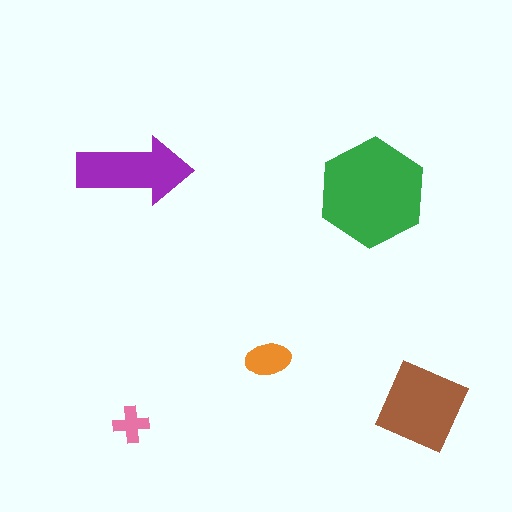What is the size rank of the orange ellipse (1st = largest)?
4th.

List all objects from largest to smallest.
The green hexagon, the brown diamond, the purple arrow, the orange ellipse, the pink cross.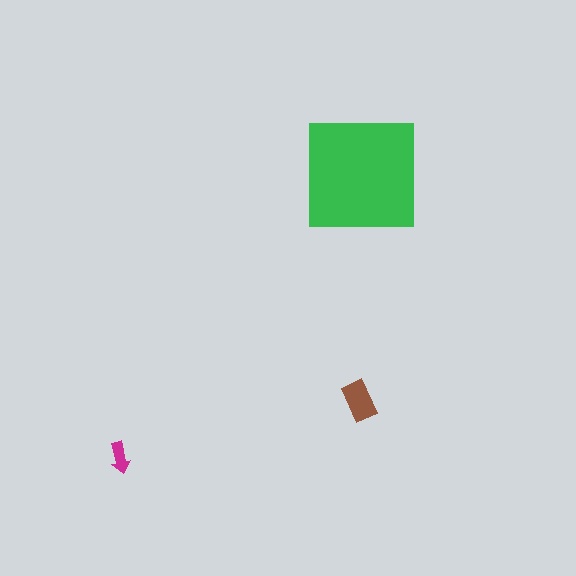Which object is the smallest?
The magenta arrow.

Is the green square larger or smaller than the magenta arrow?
Larger.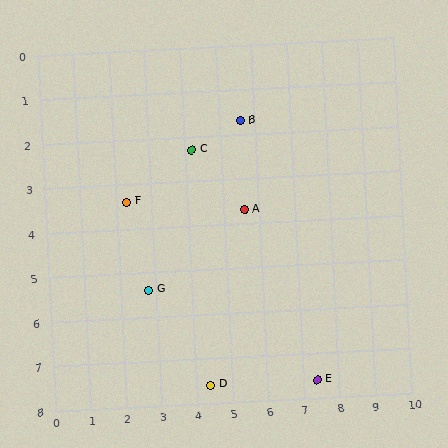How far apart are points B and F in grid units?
Points B and F are about 3.7 grid units apart.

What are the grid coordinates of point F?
Point F is at approximately (2.3, 3.4).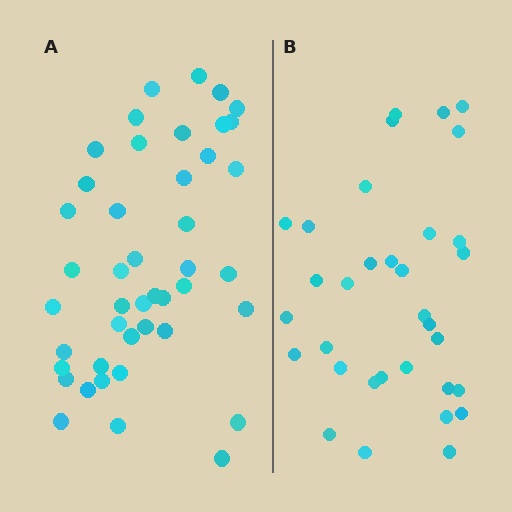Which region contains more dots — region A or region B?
Region A (the left region) has more dots.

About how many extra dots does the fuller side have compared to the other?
Region A has roughly 12 or so more dots than region B.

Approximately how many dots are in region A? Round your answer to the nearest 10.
About 40 dots. (The exact count is 44, which rounds to 40.)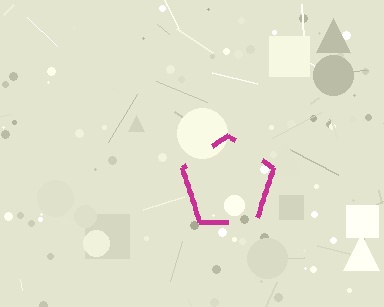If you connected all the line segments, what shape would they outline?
They would outline a pentagon.